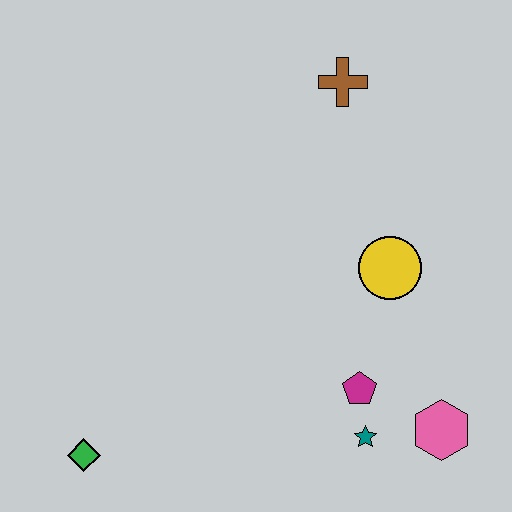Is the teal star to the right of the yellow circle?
No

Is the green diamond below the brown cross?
Yes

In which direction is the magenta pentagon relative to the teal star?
The magenta pentagon is above the teal star.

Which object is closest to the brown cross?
The yellow circle is closest to the brown cross.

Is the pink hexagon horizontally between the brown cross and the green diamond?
No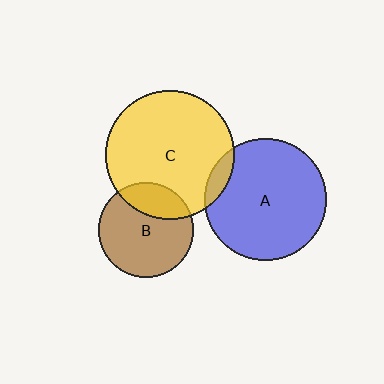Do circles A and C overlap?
Yes.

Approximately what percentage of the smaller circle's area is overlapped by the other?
Approximately 10%.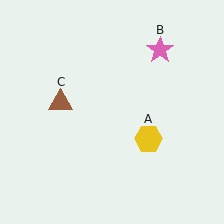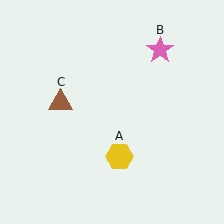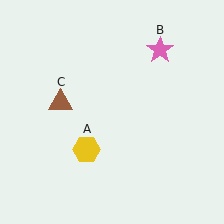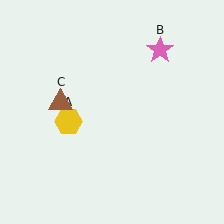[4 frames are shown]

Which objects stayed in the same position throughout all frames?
Pink star (object B) and brown triangle (object C) remained stationary.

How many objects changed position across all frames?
1 object changed position: yellow hexagon (object A).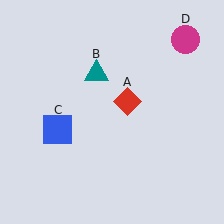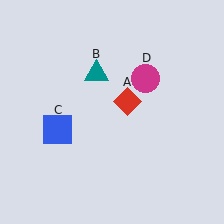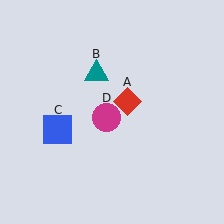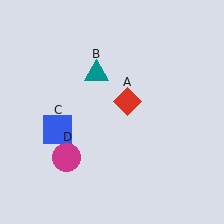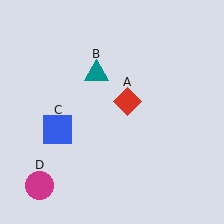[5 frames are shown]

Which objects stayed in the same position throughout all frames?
Red diamond (object A) and teal triangle (object B) and blue square (object C) remained stationary.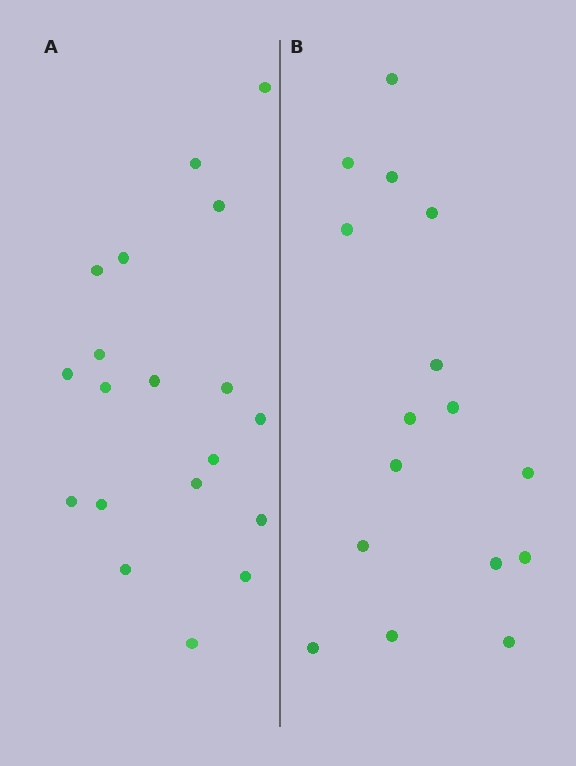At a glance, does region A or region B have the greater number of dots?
Region A (the left region) has more dots.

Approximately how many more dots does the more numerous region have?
Region A has just a few more — roughly 2 or 3 more dots than region B.